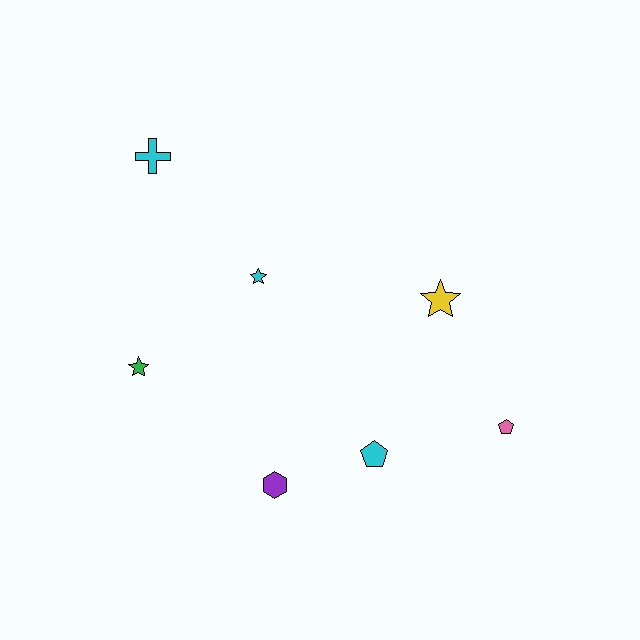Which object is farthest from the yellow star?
The cyan cross is farthest from the yellow star.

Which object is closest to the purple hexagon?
The cyan pentagon is closest to the purple hexagon.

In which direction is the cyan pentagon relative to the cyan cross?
The cyan pentagon is below the cyan cross.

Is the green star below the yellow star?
Yes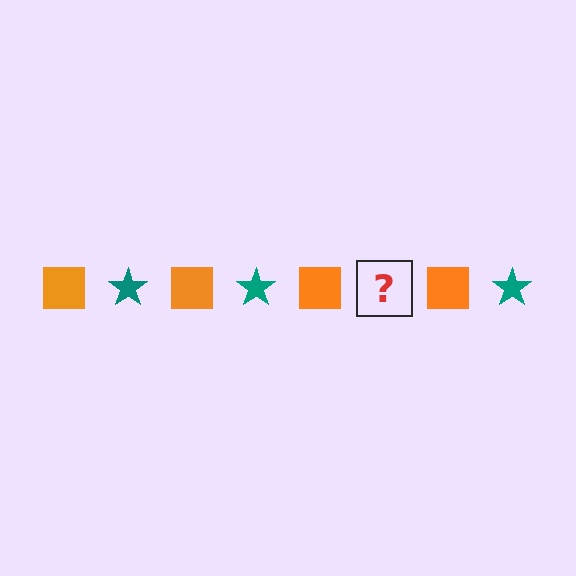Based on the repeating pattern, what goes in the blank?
The blank should be a teal star.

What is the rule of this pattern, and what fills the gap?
The rule is that the pattern alternates between orange square and teal star. The gap should be filled with a teal star.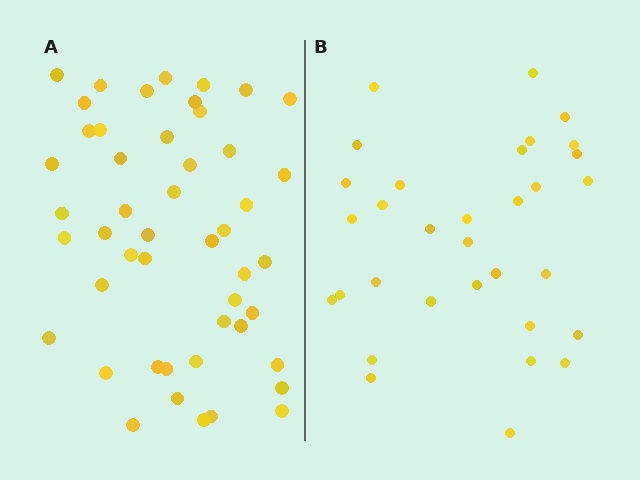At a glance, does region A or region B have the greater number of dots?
Region A (the left region) has more dots.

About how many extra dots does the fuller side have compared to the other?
Region A has approximately 15 more dots than region B.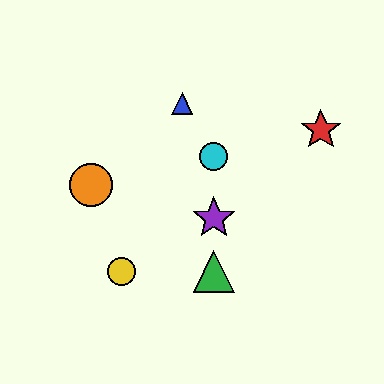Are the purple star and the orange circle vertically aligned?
No, the purple star is at x≈214 and the orange circle is at x≈91.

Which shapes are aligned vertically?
The green triangle, the purple star, the cyan circle are aligned vertically.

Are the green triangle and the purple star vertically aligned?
Yes, both are at x≈214.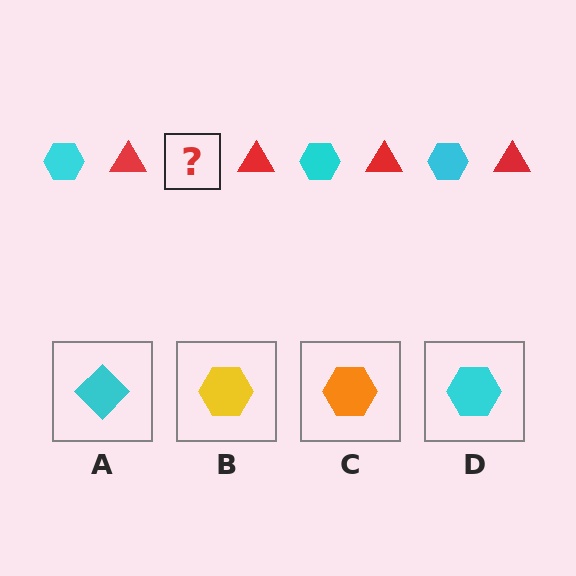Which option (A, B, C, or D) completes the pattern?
D.